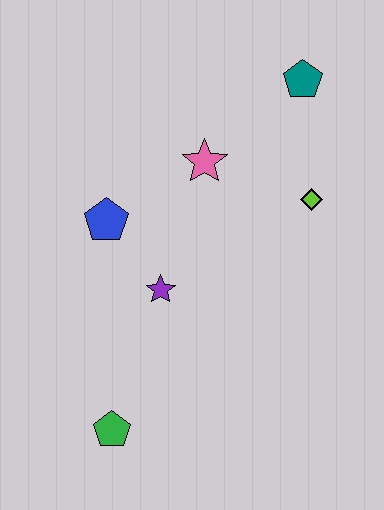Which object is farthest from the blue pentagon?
The teal pentagon is farthest from the blue pentagon.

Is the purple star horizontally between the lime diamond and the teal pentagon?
No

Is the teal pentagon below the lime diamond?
No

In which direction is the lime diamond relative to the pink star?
The lime diamond is to the right of the pink star.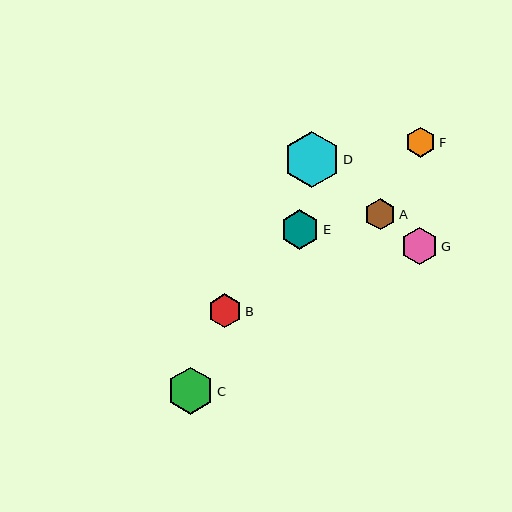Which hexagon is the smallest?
Hexagon F is the smallest with a size of approximately 30 pixels.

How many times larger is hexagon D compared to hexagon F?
Hexagon D is approximately 1.9 times the size of hexagon F.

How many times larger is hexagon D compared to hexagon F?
Hexagon D is approximately 1.9 times the size of hexagon F.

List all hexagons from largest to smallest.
From largest to smallest: D, C, E, G, B, A, F.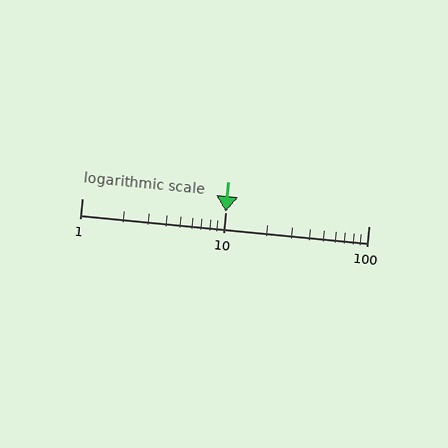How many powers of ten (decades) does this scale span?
The scale spans 2 decades, from 1 to 100.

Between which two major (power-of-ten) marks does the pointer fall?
The pointer is between 10 and 100.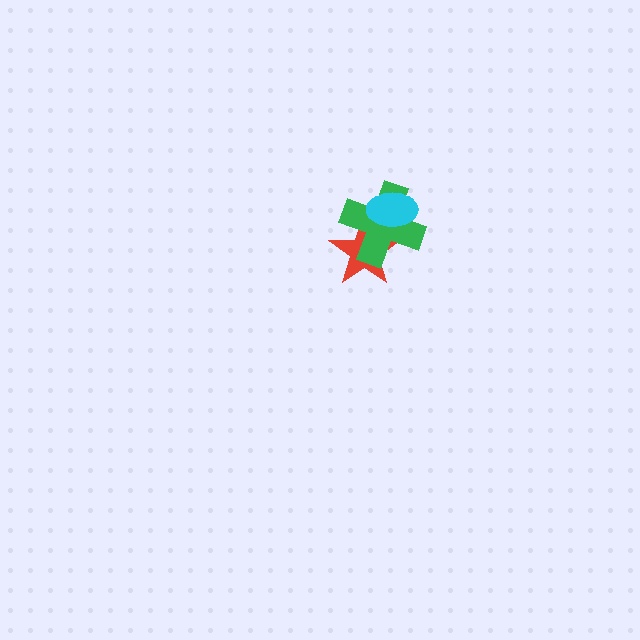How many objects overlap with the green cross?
2 objects overlap with the green cross.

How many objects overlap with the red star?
2 objects overlap with the red star.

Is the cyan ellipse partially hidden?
No, no other shape covers it.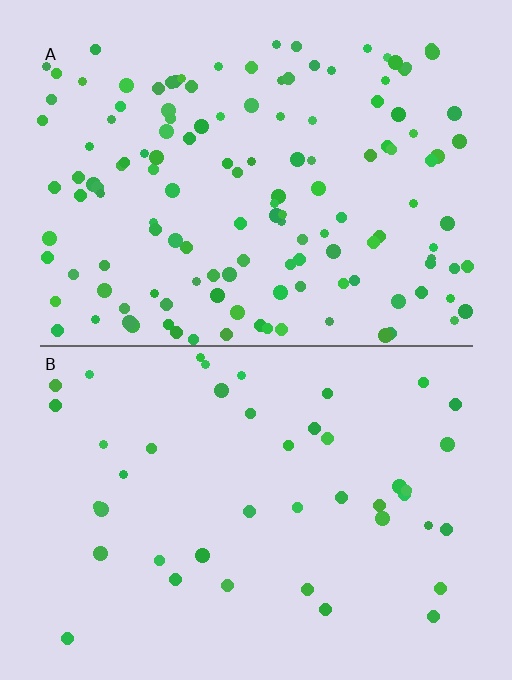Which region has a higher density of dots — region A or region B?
A (the top).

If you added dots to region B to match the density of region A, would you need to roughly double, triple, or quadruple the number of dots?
Approximately triple.